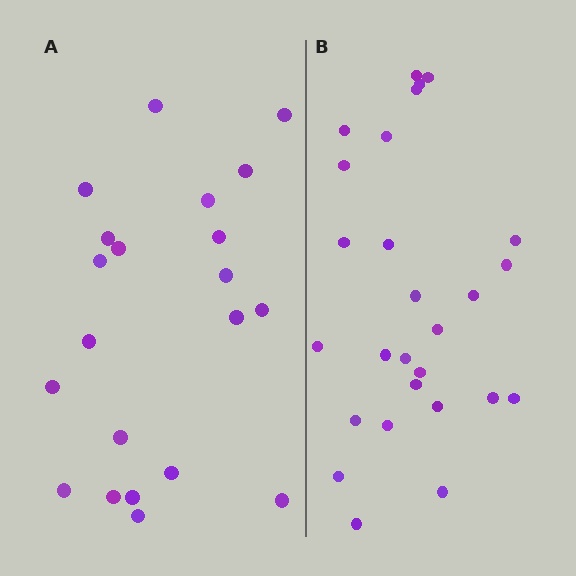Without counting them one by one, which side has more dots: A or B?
Region B (the right region) has more dots.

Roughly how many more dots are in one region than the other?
Region B has about 6 more dots than region A.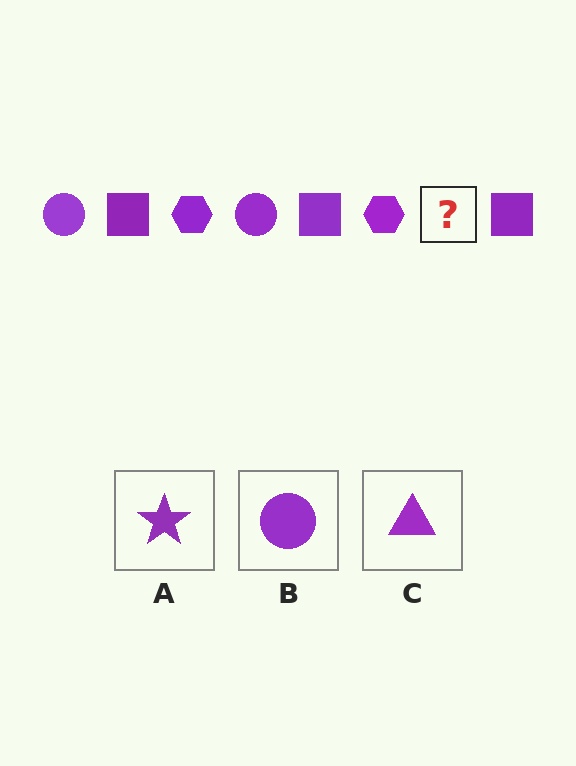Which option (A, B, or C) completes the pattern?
B.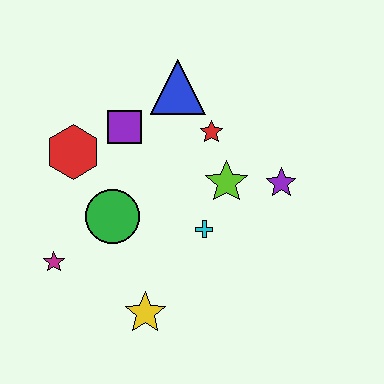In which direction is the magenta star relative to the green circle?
The magenta star is to the left of the green circle.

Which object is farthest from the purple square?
The yellow star is farthest from the purple square.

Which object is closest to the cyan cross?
The lime star is closest to the cyan cross.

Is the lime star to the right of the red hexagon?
Yes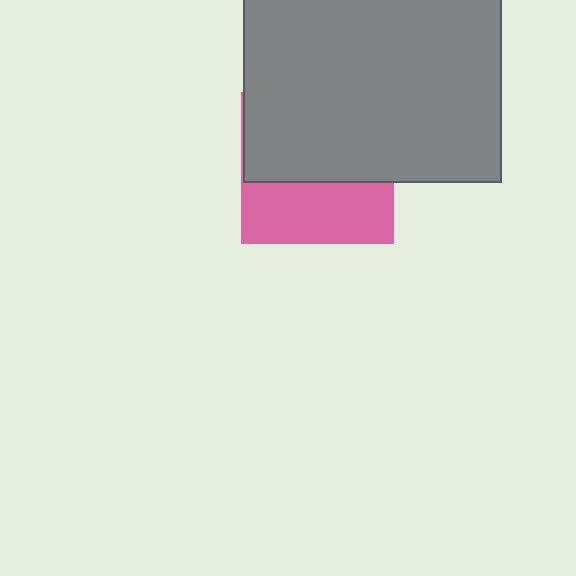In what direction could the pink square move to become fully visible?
The pink square could move down. That would shift it out from behind the gray rectangle entirely.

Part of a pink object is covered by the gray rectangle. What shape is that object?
It is a square.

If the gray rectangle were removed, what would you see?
You would see the complete pink square.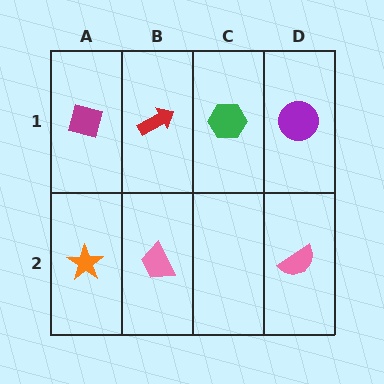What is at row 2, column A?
An orange star.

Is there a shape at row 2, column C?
No, that cell is empty.